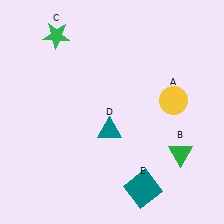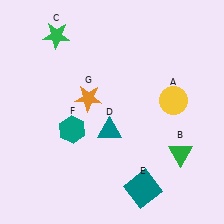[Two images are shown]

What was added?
A teal hexagon (F), an orange star (G) were added in Image 2.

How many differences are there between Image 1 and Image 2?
There are 2 differences between the two images.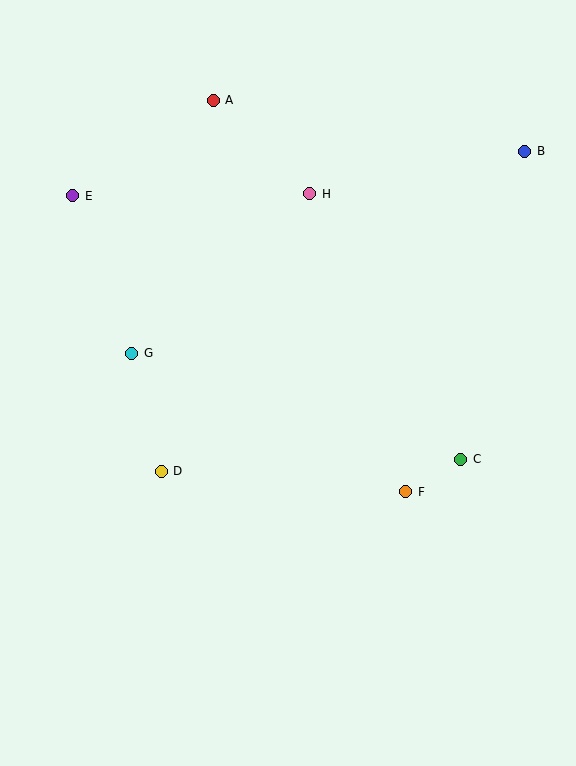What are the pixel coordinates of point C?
Point C is at (461, 459).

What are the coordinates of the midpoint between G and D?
The midpoint between G and D is at (147, 412).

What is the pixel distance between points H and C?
The distance between H and C is 305 pixels.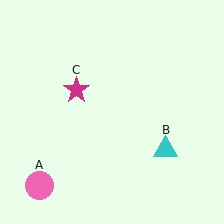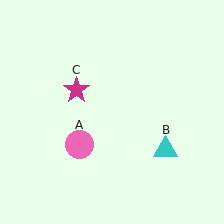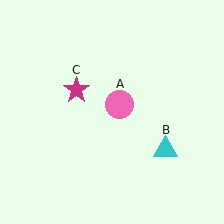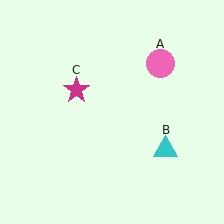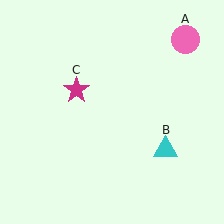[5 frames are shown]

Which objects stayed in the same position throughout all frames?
Cyan triangle (object B) and magenta star (object C) remained stationary.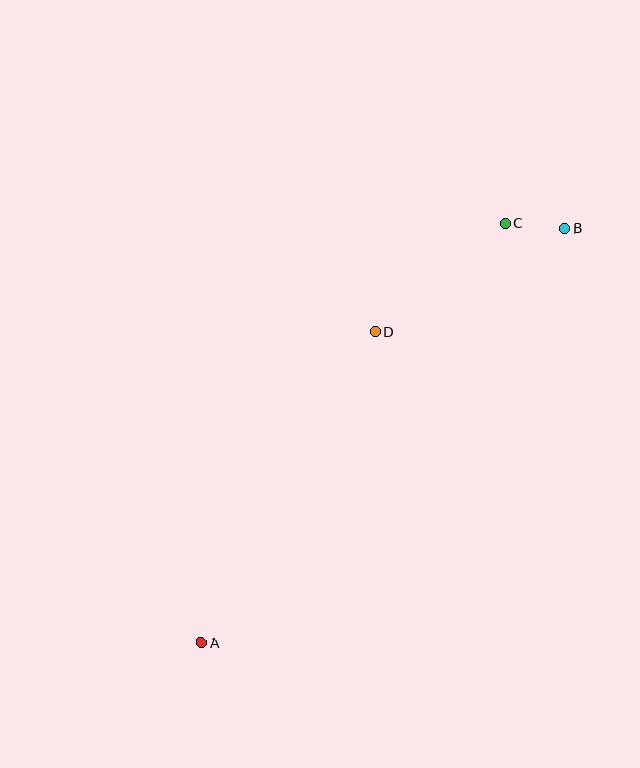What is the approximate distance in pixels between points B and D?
The distance between B and D is approximately 216 pixels.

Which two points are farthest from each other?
Points A and B are farthest from each other.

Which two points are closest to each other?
Points B and C are closest to each other.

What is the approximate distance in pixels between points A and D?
The distance between A and D is approximately 357 pixels.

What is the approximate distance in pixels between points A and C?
The distance between A and C is approximately 518 pixels.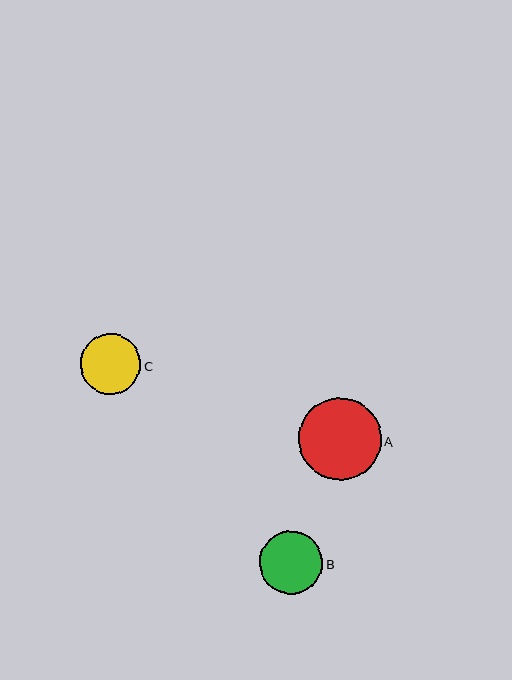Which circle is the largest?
Circle A is the largest with a size of approximately 82 pixels.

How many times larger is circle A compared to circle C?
Circle A is approximately 1.4 times the size of circle C.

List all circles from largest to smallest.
From largest to smallest: A, B, C.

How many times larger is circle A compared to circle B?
Circle A is approximately 1.3 times the size of circle B.